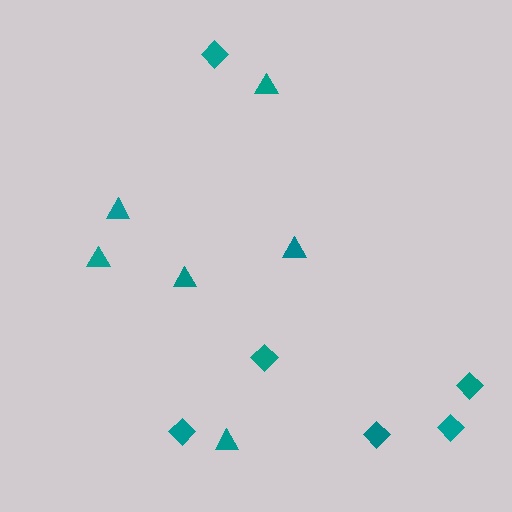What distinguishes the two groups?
There are 2 groups: one group of triangles (6) and one group of diamonds (6).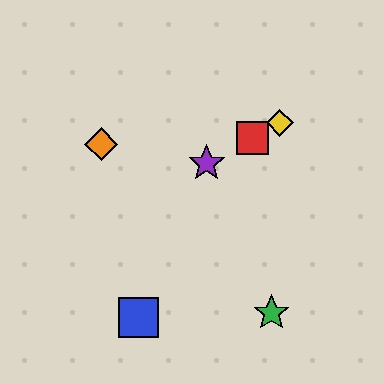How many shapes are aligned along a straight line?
3 shapes (the red square, the yellow diamond, the purple star) are aligned along a straight line.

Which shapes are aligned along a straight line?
The red square, the yellow diamond, the purple star are aligned along a straight line.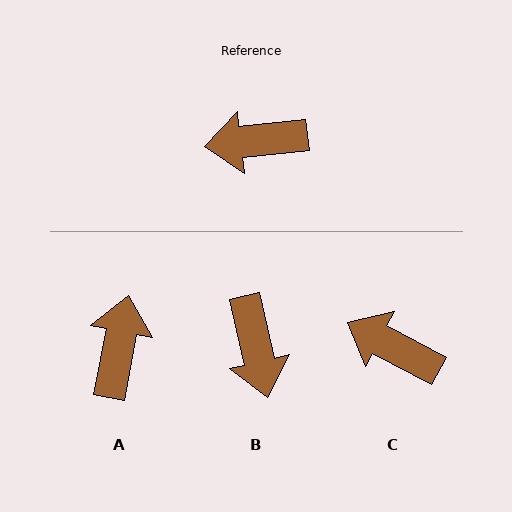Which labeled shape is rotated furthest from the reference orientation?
A, about 107 degrees away.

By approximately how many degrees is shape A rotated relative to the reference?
Approximately 107 degrees clockwise.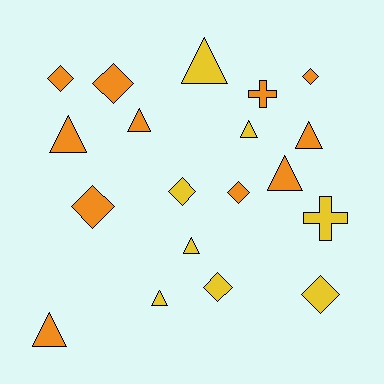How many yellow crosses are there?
There is 1 yellow cross.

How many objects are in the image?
There are 19 objects.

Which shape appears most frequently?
Triangle, with 9 objects.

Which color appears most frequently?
Orange, with 11 objects.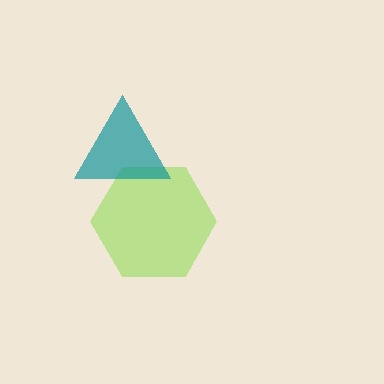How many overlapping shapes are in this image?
There are 2 overlapping shapes in the image.